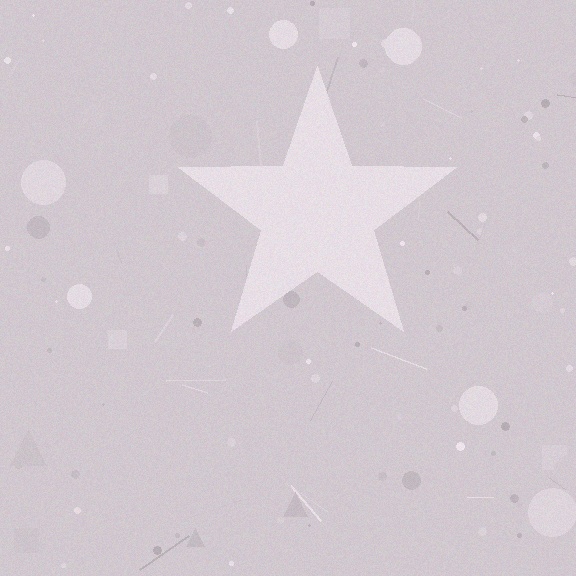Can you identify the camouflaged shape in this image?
The camouflaged shape is a star.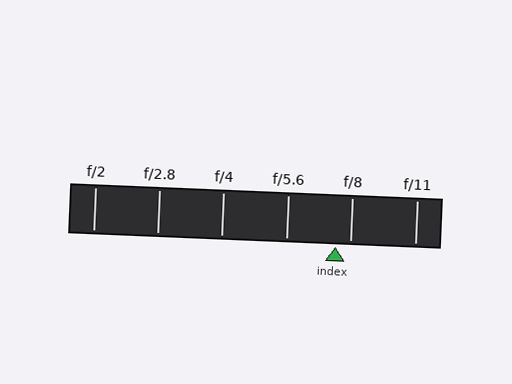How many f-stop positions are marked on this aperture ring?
There are 6 f-stop positions marked.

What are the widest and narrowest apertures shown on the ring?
The widest aperture shown is f/2 and the narrowest is f/11.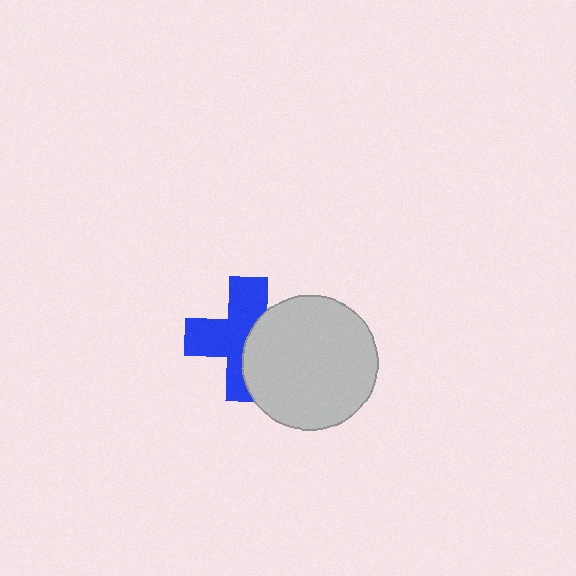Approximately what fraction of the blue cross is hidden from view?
Roughly 41% of the blue cross is hidden behind the light gray circle.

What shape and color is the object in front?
The object in front is a light gray circle.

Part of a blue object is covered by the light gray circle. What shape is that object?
It is a cross.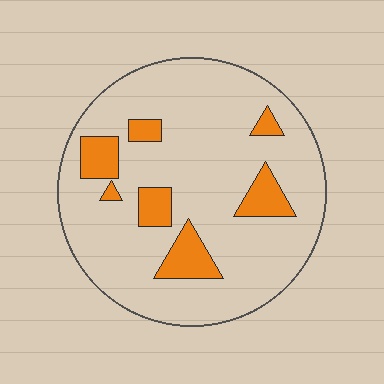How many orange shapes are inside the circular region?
7.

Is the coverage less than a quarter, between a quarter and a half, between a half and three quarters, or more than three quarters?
Less than a quarter.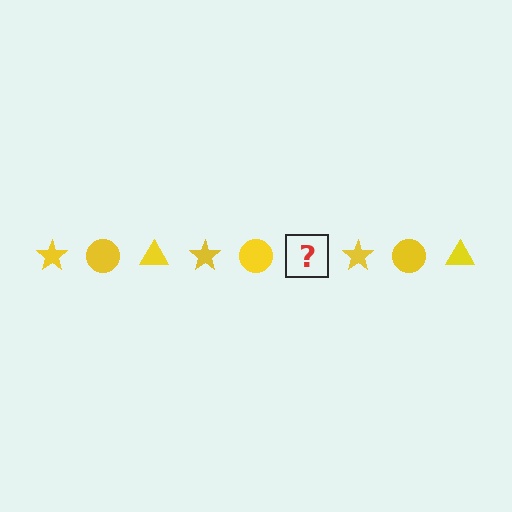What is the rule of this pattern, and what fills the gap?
The rule is that the pattern cycles through star, circle, triangle shapes in yellow. The gap should be filled with a yellow triangle.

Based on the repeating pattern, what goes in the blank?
The blank should be a yellow triangle.